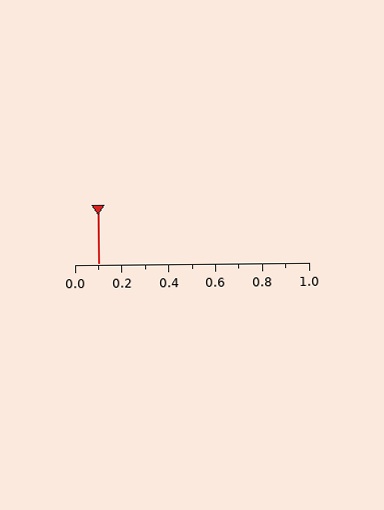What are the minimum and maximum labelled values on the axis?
The axis runs from 0.0 to 1.0.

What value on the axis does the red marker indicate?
The marker indicates approximately 0.1.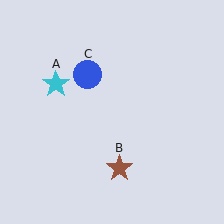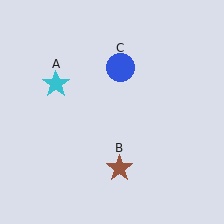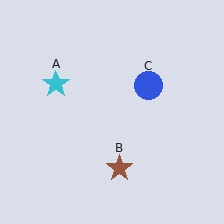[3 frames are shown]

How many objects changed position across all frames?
1 object changed position: blue circle (object C).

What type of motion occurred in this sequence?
The blue circle (object C) rotated clockwise around the center of the scene.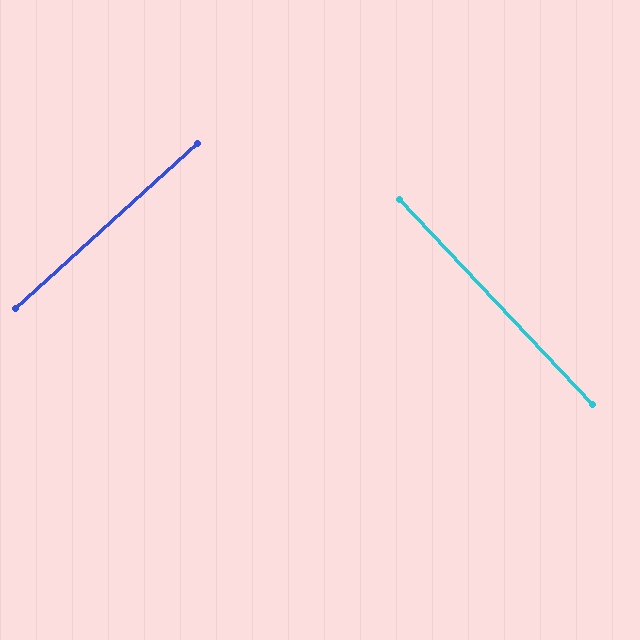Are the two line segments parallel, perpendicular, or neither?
Perpendicular — they meet at approximately 89°.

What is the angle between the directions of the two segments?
Approximately 89 degrees.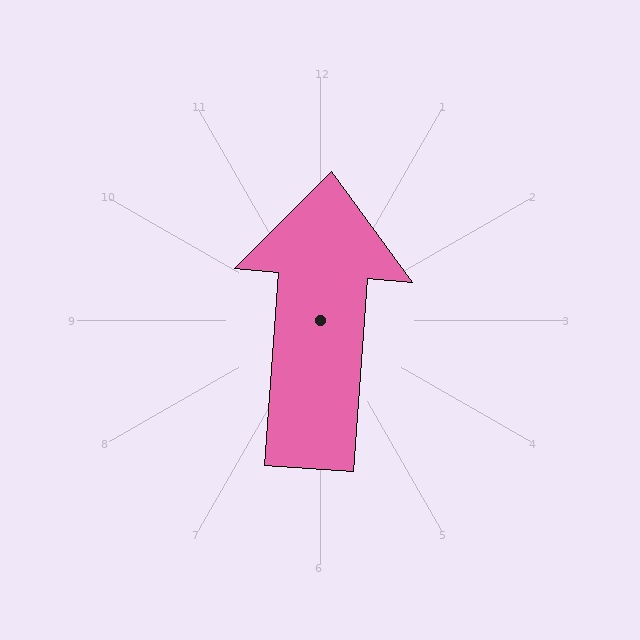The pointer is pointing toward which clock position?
Roughly 12 o'clock.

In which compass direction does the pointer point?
North.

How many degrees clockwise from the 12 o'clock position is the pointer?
Approximately 4 degrees.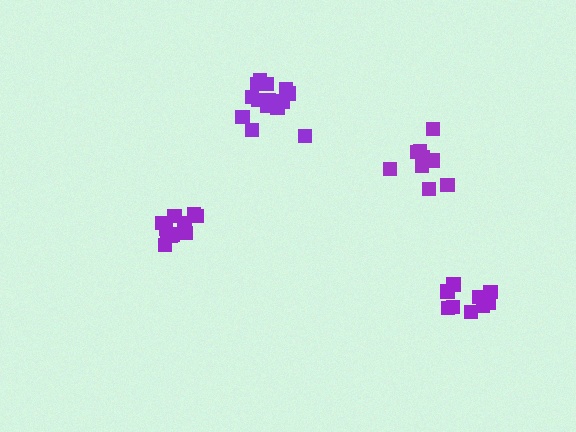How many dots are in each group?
Group 1: 11 dots, Group 2: 9 dots, Group 3: 15 dots, Group 4: 9 dots (44 total).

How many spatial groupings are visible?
There are 4 spatial groupings.